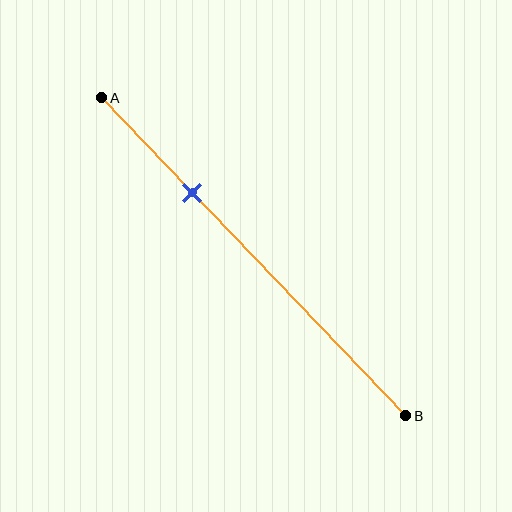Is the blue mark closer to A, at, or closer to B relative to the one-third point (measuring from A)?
The blue mark is closer to point A than the one-third point of segment AB.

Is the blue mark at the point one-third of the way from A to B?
No, the mark is at about 30% from A, not at the 33% one-third point.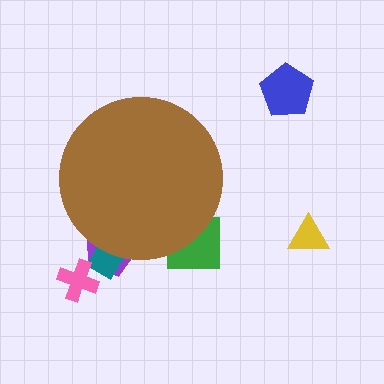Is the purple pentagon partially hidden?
Yes, the purple pentagon is partially hidden behind the brown circle.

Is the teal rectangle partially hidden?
Yes, the teal rectangle is partially hidden behind the brown circle.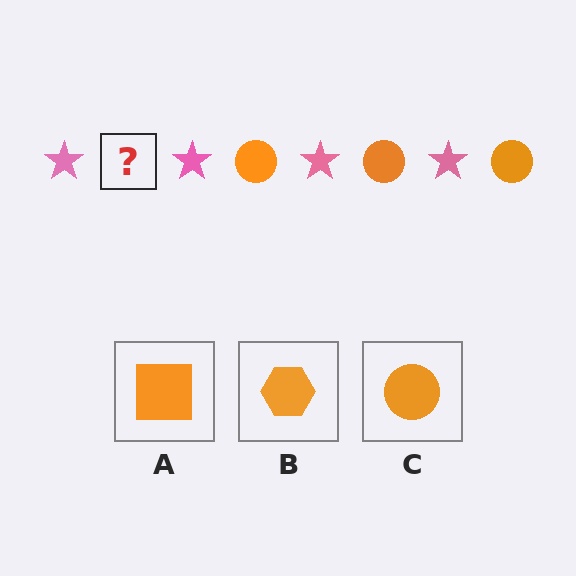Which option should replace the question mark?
Option C.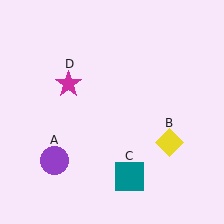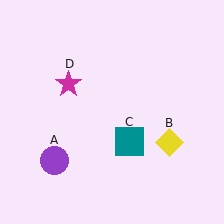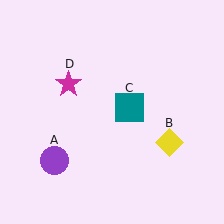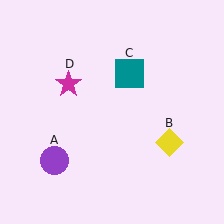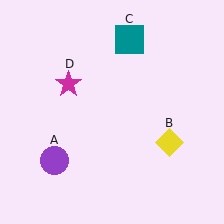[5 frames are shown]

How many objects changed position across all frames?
1 object changed position: teal square (object C).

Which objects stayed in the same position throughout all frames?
Purple circle (object A) and yellow diamond (object B) and magenta star (object D) remained stationary.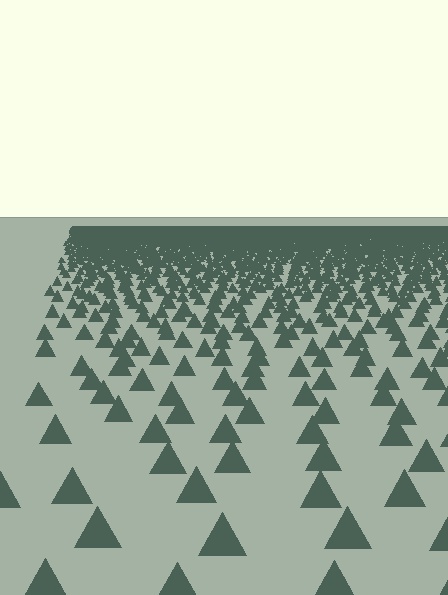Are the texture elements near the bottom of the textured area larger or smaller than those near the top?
Larger. Near the bottom, elements are closer to the viewer and appear at a bigger on-screen size.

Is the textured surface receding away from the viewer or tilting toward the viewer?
The surface is receding away from the viewer. Texture elements get smaller and denser toward the top.